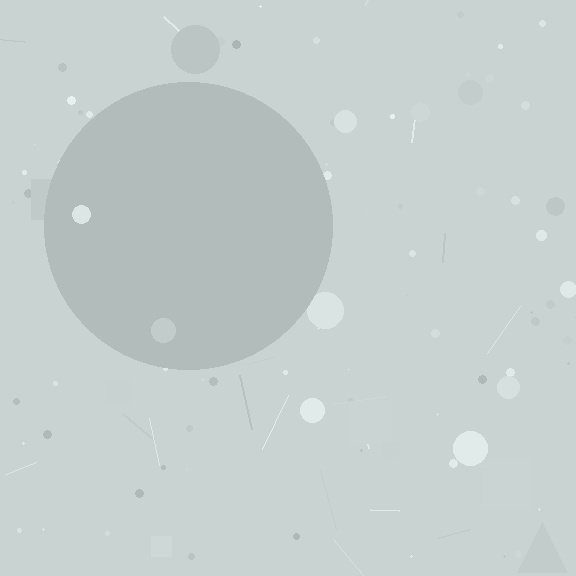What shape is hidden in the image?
A circle is hidden in the image.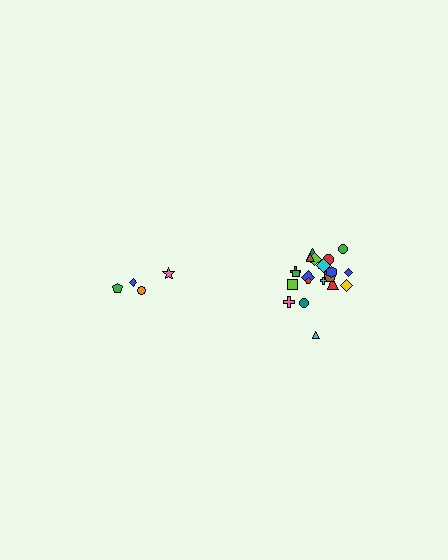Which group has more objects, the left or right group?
The right group.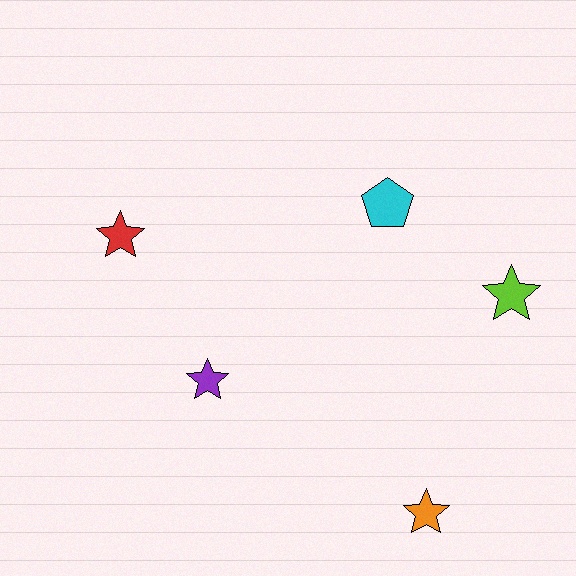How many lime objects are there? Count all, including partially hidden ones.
There is 1 lime object.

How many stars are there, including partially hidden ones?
There are 4 stars.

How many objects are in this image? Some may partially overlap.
There are 5 objects.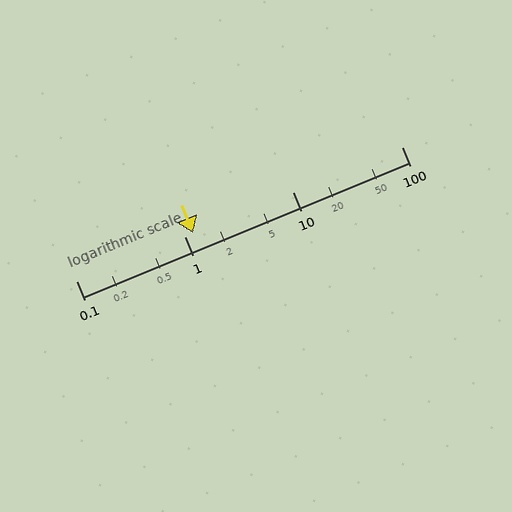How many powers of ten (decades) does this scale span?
The scale spans 3 decades, from 0.1 to 100.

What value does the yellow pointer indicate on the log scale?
The pointer indicates approximately 1.2.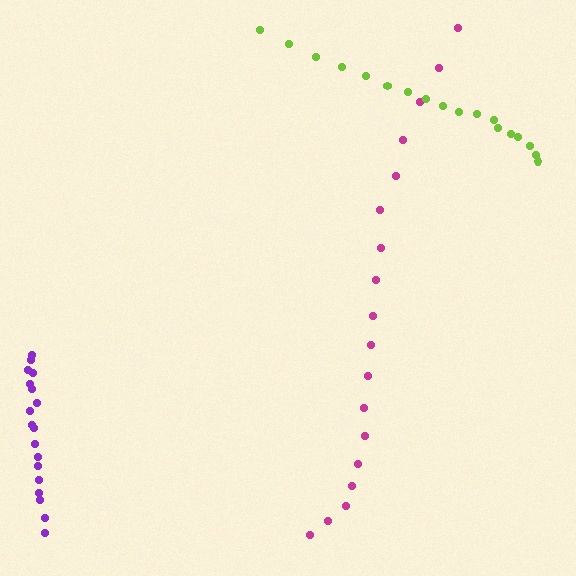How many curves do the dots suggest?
There are 3 distinct paths.